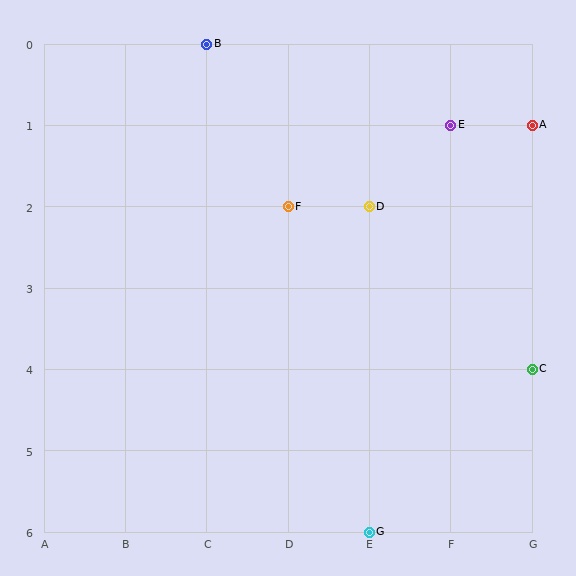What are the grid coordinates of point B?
Point B is at grid coordinates (C, 0).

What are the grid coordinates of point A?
Point A is at grid coordinates (G, 1).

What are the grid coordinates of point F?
Point F is at grid coordinates (D, 2).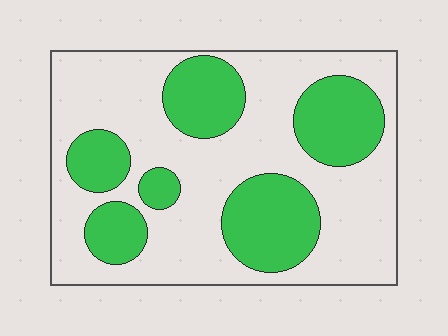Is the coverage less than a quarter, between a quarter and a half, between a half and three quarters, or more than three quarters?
Between a quarter and a half.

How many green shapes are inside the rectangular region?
6.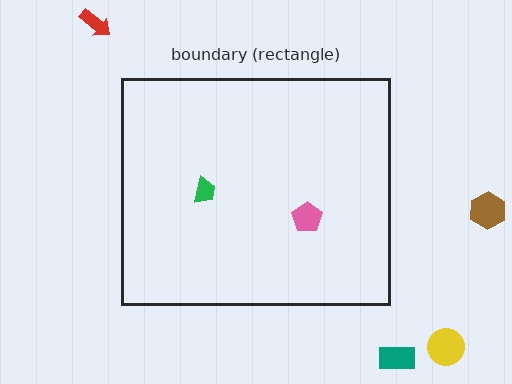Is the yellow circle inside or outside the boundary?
Outside.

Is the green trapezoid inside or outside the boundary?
Inside.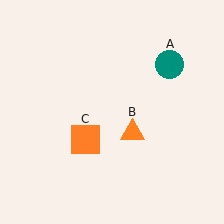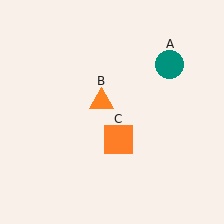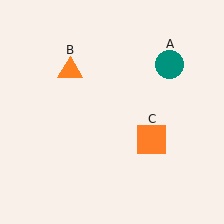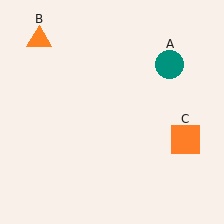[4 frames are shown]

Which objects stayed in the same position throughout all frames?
Teal circle (object A) remained stationary.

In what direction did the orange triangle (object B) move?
The orange triangle (object B) moved up and to the left.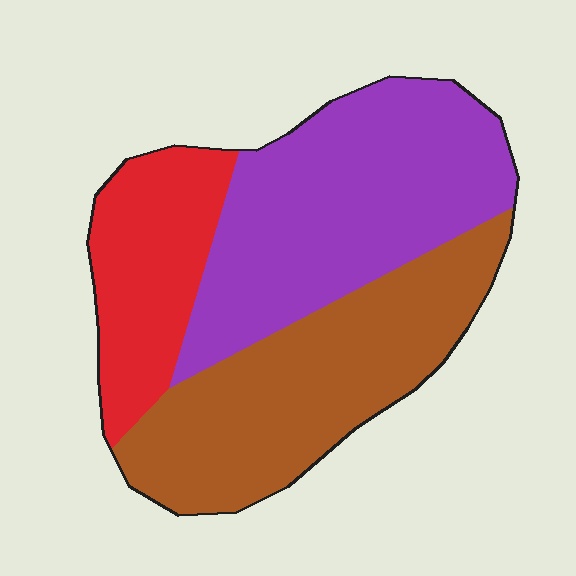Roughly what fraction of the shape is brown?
Brown takes up between a quarter and a half of the shape.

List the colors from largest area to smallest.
From largest to smallest: purple, brown, red.